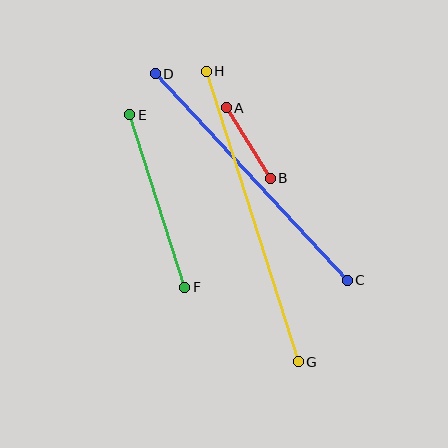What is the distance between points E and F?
The distance is approximately 181 pixels.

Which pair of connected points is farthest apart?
Points G and H are farthest apart.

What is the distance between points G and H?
The distance is approximately 305 pixels.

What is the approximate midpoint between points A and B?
The midpoint is at approximately (248, 143) pixels.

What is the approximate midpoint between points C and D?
The midpoint is at approximately (251, 177) pixels.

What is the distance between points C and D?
The distance is approximately 282 pixels.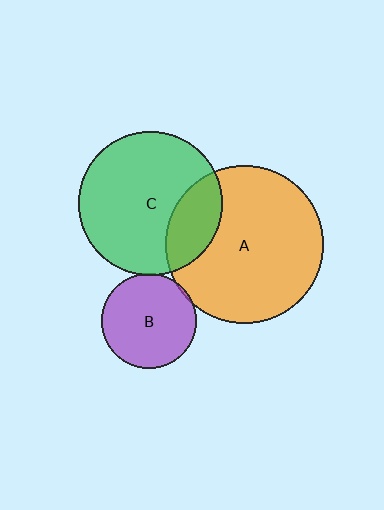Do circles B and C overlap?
Yes.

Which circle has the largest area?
Circle A (orange).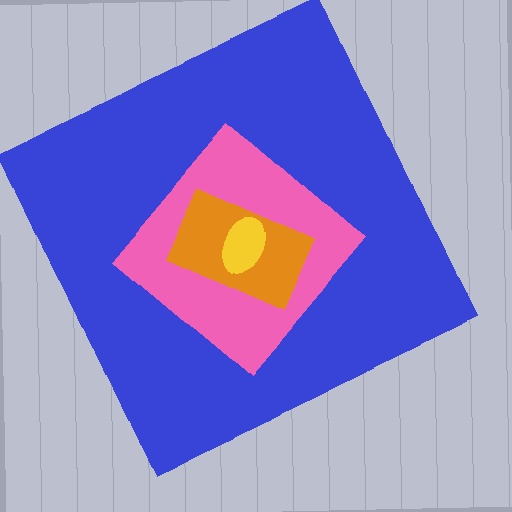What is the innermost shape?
The yellow ellipse.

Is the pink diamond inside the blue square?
Yes.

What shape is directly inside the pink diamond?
The orange rectangle.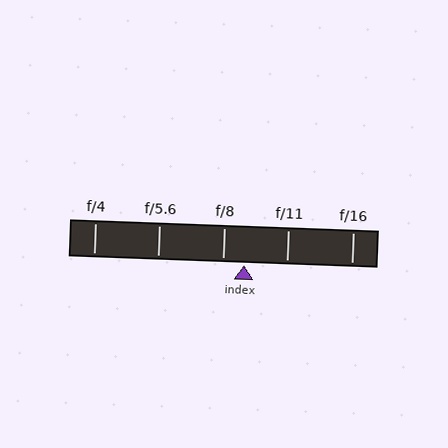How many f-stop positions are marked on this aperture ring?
There are 5 f-stop positions marked.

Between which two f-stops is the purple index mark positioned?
The index mark is between f/8 and f/11.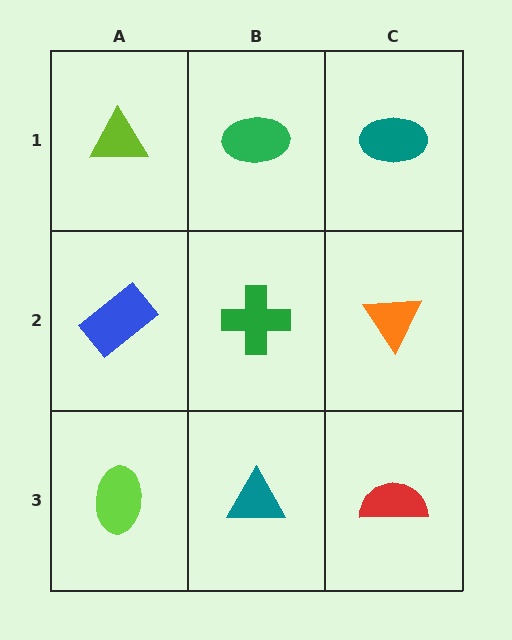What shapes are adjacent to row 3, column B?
A green cross (row 2, column B), a lime ellipse (row 3, column A), a red semicircle (row 3, column C).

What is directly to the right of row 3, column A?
A teal triangle.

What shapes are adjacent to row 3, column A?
A blue rectangle (row 2, column A), a teal triangle (row 3, column B).